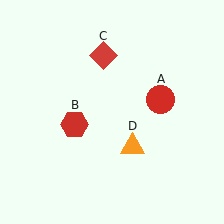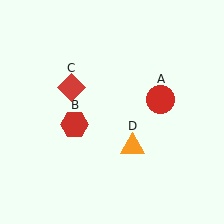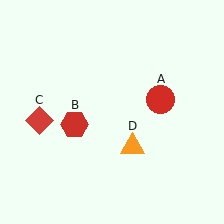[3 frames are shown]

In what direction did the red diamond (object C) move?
The red diamond (object C) moved down and to the left.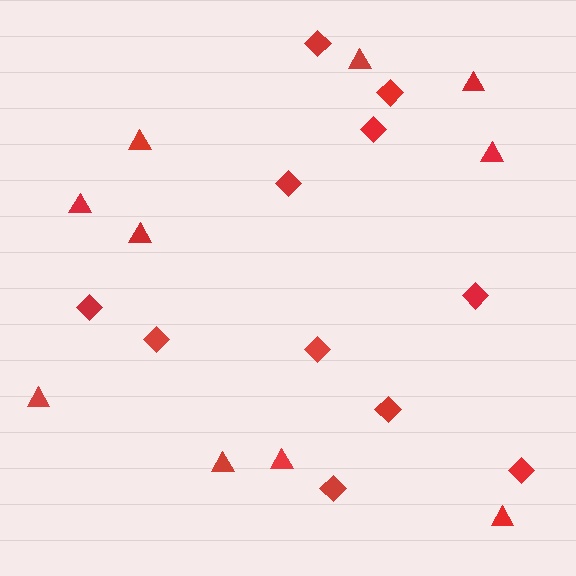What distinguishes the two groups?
There are 2 groups: one group of triangles (10) and one group of diamonds (11).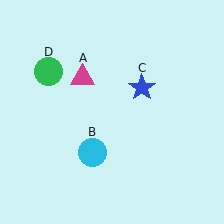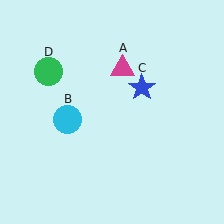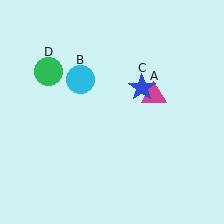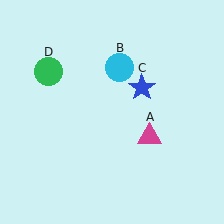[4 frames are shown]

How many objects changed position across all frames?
2 objects changed position: magenta triangle (object A), cyan circle (object B).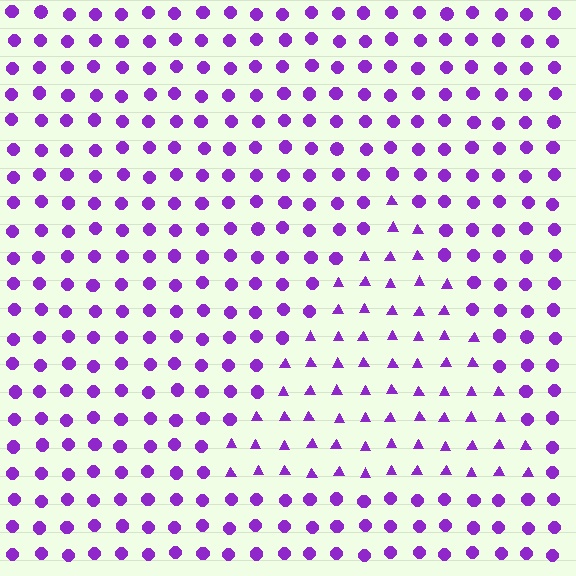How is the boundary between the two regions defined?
The boundary is defined by a change in element shape: triangles inside vs. circles outside. All elements share the same color and spacing.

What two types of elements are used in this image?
The image uses triangles inside the triangle region and circles outside it.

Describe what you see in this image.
The image is filled with small purple elements arranged in a uniform grid. A triangle-shaped region contains triangles, while the surrounding area contains circles. The boundary is defined purely by the change in element shape.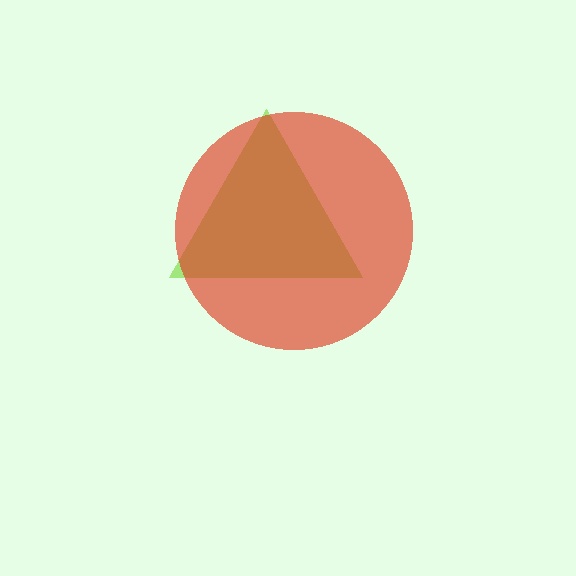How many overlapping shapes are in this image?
There are 2 overlapping shapes in the image.